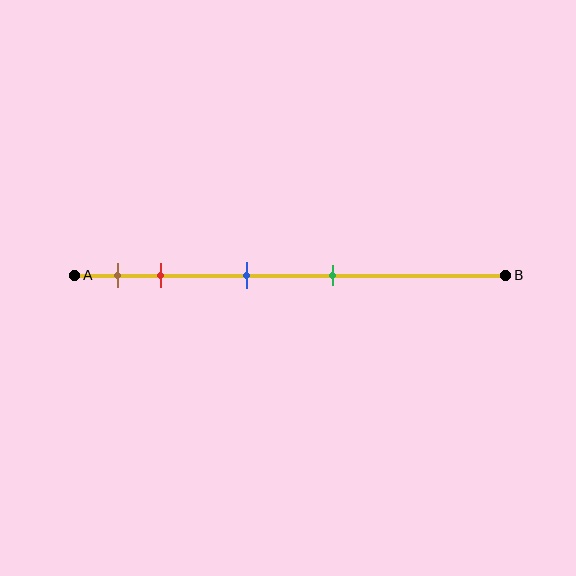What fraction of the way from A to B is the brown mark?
The brown mark is approximately 10% (0.1) of the way from A to B.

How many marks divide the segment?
There are 4 marks dividing the segment.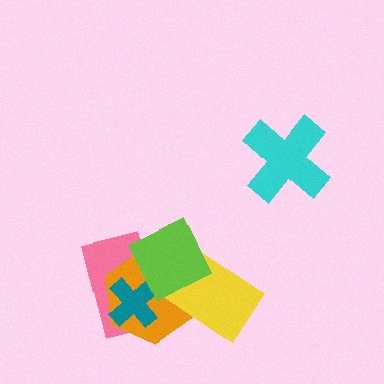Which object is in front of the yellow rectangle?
The lime diamond is in front of the yellow rectangle.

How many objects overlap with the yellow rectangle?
3 objects overlap with the yellow rectangle.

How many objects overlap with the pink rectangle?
4 objects overlap with the pink rectangle.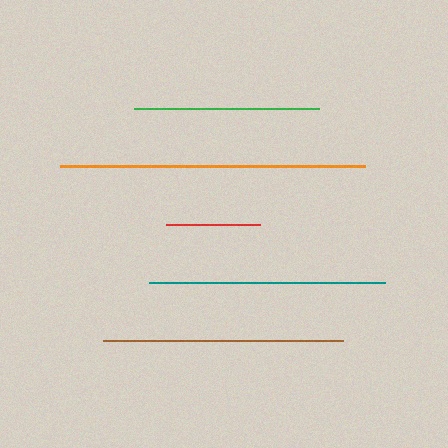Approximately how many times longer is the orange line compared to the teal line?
The orange line is approximately 1.3 times the length of the teal line.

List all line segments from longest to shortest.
From longest to shortest: orange, brown, teal, green, red.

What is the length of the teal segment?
The teal segment is approximately 236 pixels long.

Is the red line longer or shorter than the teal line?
The teal line is longer than the red line.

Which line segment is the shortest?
The red line is the shortest at approximately 94 pixels.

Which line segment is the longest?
The orange line is the longest at approximately 305 pixels.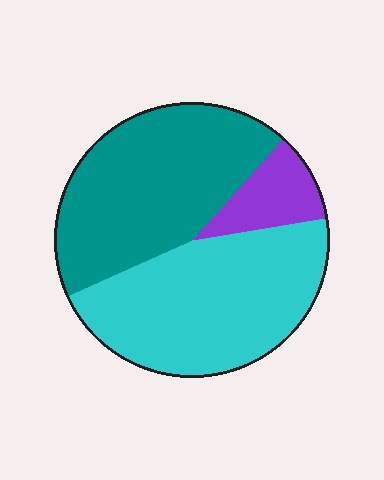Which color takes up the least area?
Purple, at roughly 10%.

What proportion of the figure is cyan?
Cyan covers 46% of the figure.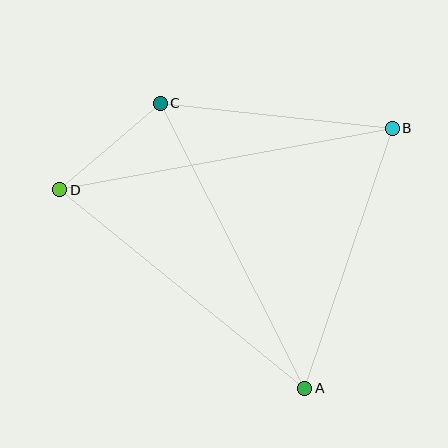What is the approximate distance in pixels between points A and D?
The distance between A and D is approximately 315 pixels.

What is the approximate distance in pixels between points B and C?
The distance between B and C is approximately 234 pixels.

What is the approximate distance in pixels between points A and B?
The distance between A and B is approximately 275 pixels.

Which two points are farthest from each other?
Points B and D are farthest from each other.